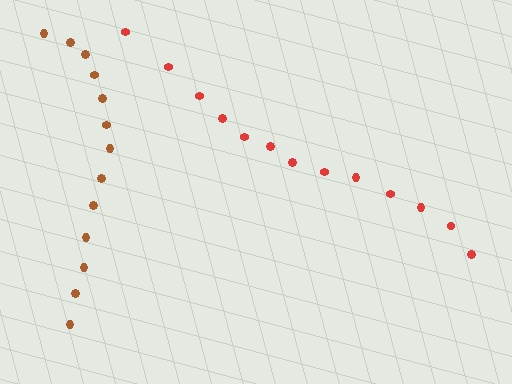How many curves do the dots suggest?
There are 2 distinct paths.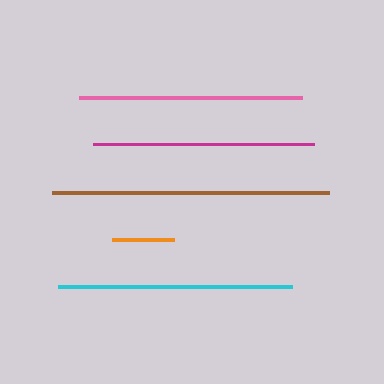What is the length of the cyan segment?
The cyan segment is approximately 235 pixels long.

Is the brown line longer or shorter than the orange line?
The brown line is longer than the orange line.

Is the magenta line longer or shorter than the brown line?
The brown line is longer than the magenta line.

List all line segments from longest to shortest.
From longest to shortest: brown, cyan, pink, magenta, orange.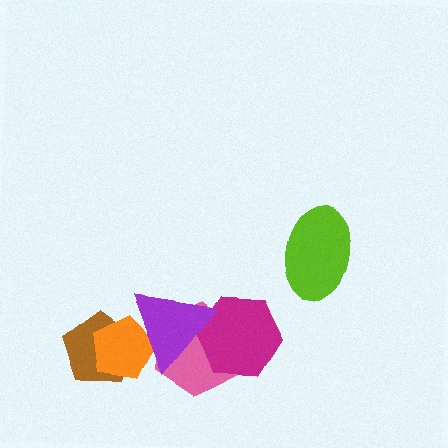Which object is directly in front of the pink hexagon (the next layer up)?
The magenta hexagon is directly in front of the pink hexagon.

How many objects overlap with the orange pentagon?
2 objects overlap with the orange pentagon.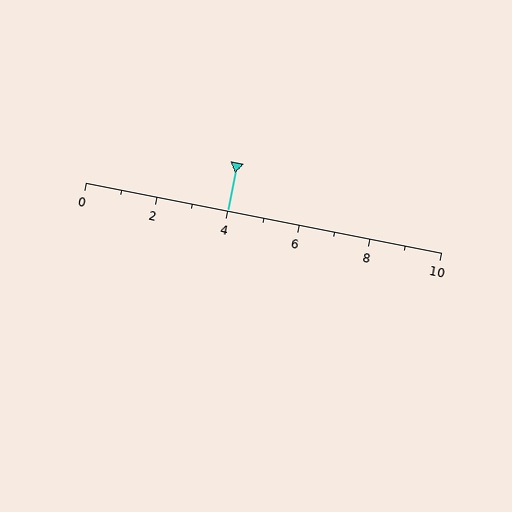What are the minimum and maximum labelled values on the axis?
The axis runs from 0 to 10.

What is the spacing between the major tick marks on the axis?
The major ticks are spaced 2 apart.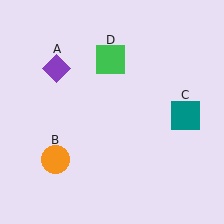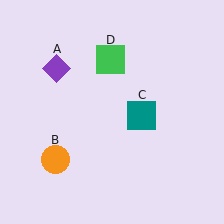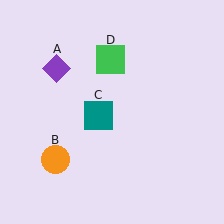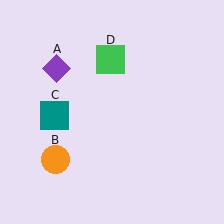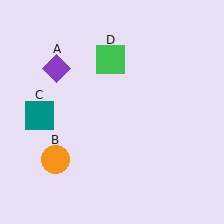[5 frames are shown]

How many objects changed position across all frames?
1 object changed position: teal square (object C).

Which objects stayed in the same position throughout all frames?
Purple diamond (object A) and orange circle (object B) and green square (object D) remained stationary.